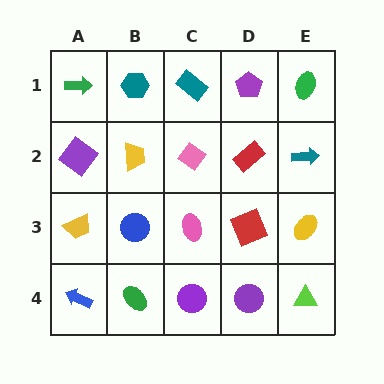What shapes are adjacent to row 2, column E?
A green ellipse (row 1, column E), a yellow ellipse (row 3, column E), a red rectangle (row 2, column D).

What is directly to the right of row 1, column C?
A purple pentagon.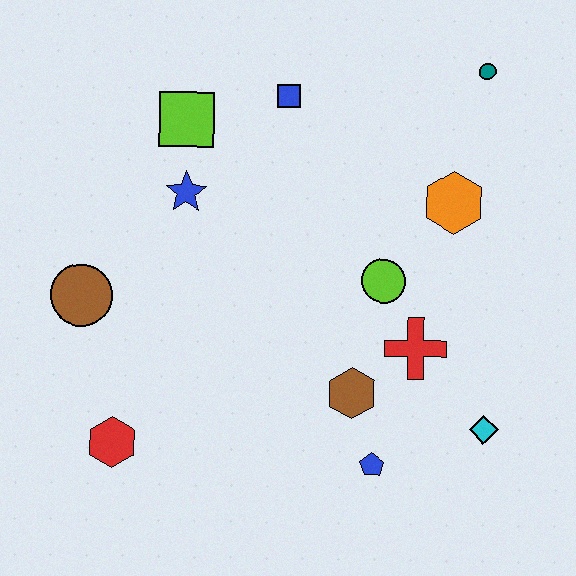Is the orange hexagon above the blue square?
No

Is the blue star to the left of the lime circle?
Yes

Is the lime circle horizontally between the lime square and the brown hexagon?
No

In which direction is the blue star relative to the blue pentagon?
The blue star is above the blue pentagon.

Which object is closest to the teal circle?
The orange hexagon is closest to the teal circle.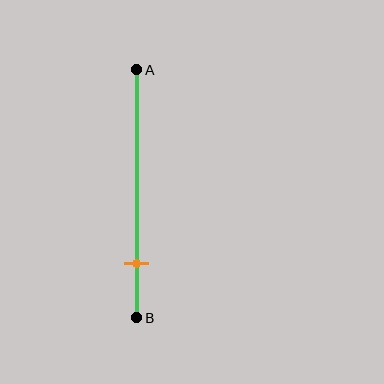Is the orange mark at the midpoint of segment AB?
No, the mark is at about 80% from A, not at the 50% midpoint.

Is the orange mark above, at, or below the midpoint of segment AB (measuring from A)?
The orange mark is below the midpoint of segment AB.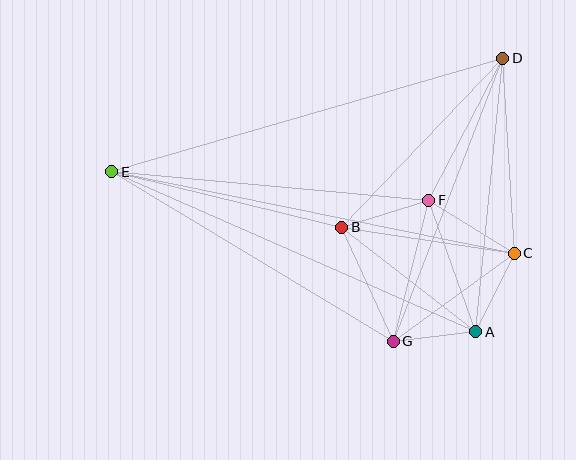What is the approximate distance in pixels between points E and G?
The distance between E and G is approximately 329 pixels.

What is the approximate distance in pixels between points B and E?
The distance between B and E is approximately 237 pixels.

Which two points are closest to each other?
Points A and G are closest to each other.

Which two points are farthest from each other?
Points C and E are farthest from each other.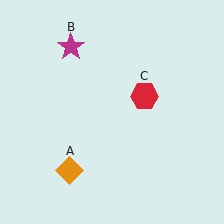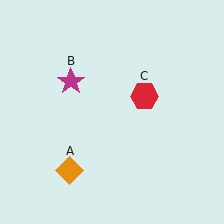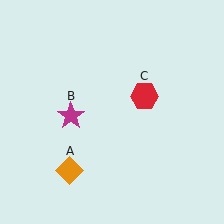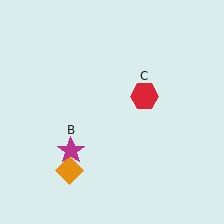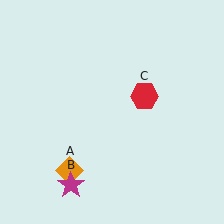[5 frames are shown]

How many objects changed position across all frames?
1 object changed position: magenta star (object B).